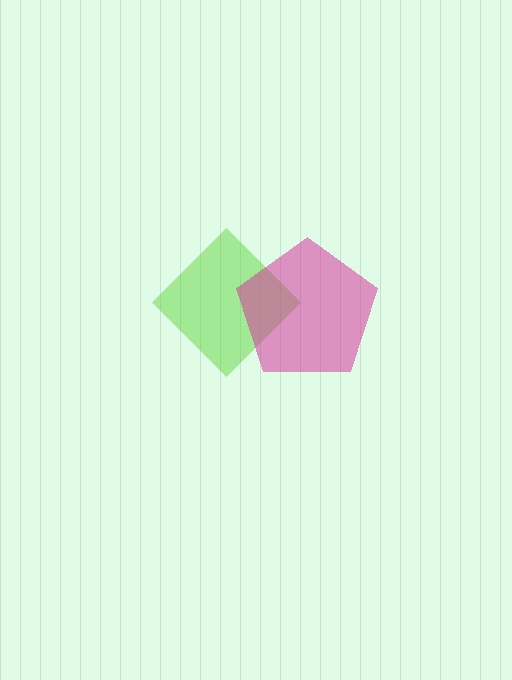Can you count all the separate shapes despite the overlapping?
Yes, there are 2 separate shapes.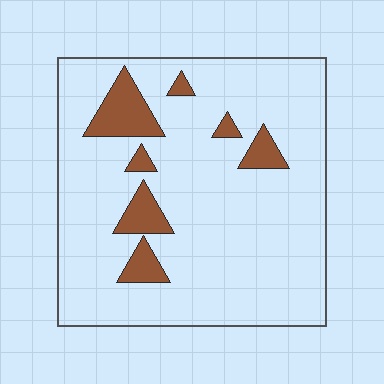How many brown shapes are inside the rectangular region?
7.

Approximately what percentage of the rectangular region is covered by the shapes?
Approximately 10%.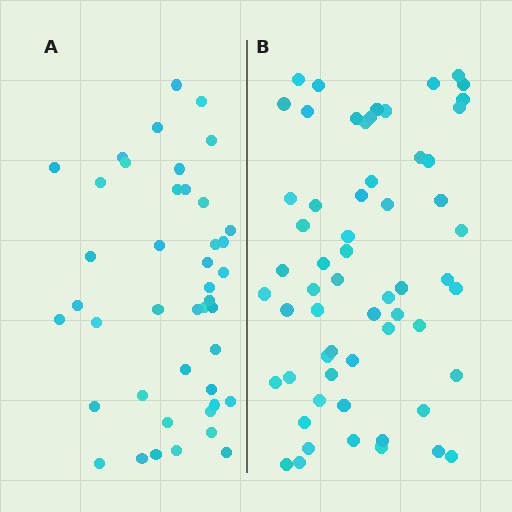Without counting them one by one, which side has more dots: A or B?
Region B (the right region) has more dots.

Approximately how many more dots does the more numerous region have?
Region B has approximately 15 more dots than region A.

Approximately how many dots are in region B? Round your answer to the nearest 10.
About 60 dots.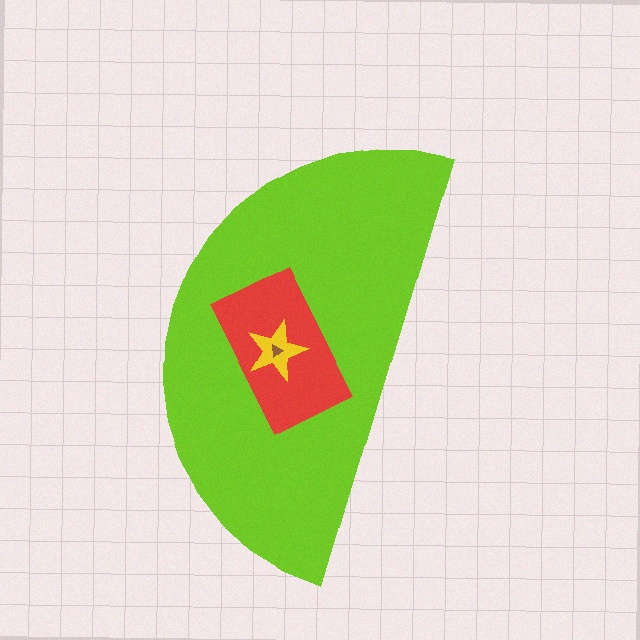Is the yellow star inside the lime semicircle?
Yes.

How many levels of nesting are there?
4.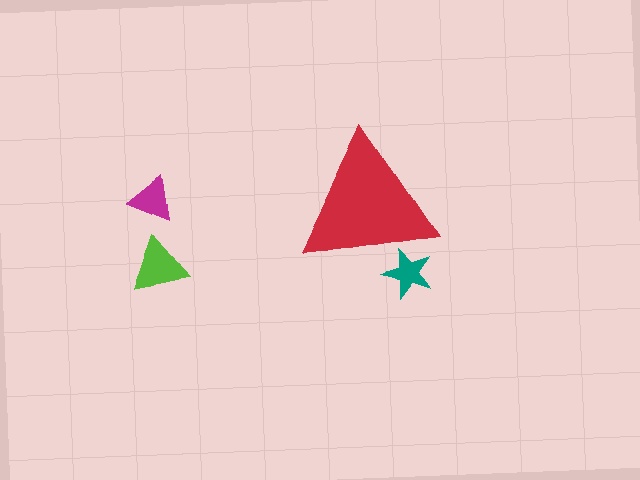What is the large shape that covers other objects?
A red triangle.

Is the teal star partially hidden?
Yes, the teal star is partially hidden behind the red triangle.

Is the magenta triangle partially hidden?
No, the magenta triangle is fully visible.